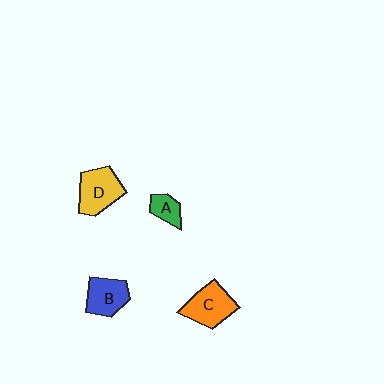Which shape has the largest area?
Shape D (yellow).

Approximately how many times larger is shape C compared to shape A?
Approximately 2.1 times.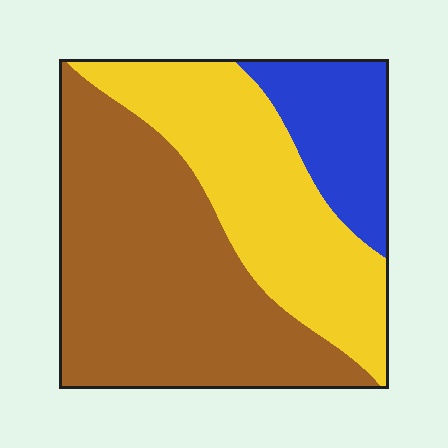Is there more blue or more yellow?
Yellow.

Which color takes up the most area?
Brown, at roughly 50%.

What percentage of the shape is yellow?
Yellow covers 34% of the shape.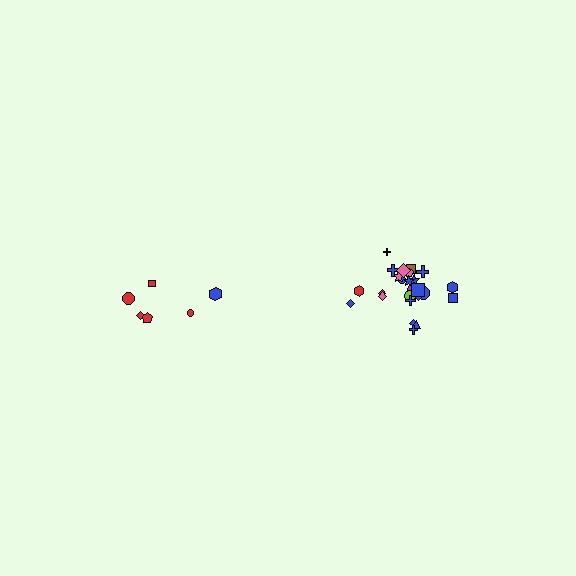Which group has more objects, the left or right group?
The right group.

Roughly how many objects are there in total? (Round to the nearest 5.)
Roughly 30 objects in total.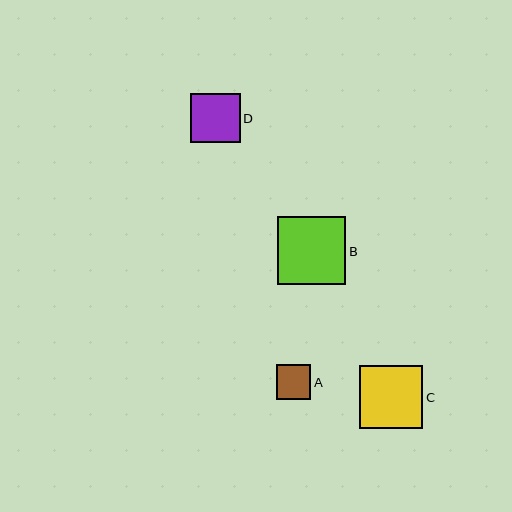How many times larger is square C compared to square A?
Square C is approximately 1.8 times the size of square A.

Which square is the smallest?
Square A is the smallest with a size of approximately 34 pixels.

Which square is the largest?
Square B is the largest with a size of approximately 68 pixels.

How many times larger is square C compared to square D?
Square C is approximately 1.3 times the size of square D.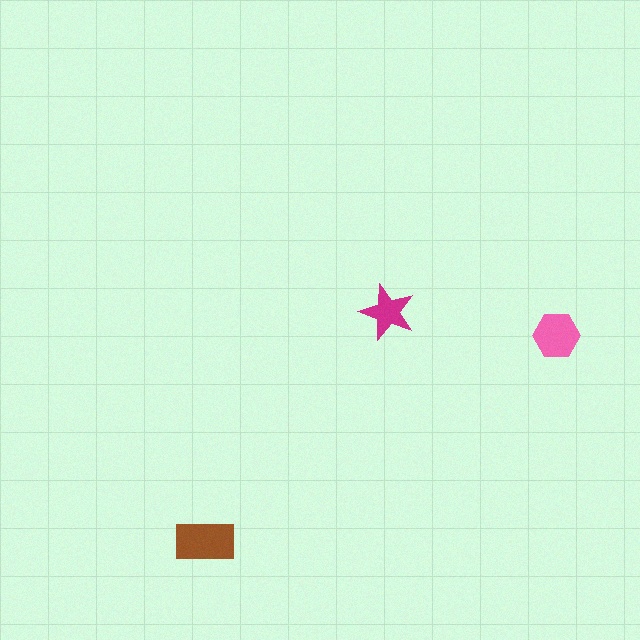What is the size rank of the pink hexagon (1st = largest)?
2nd.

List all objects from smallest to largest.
The magenta star, the pink hexagon, the brown rectangle.